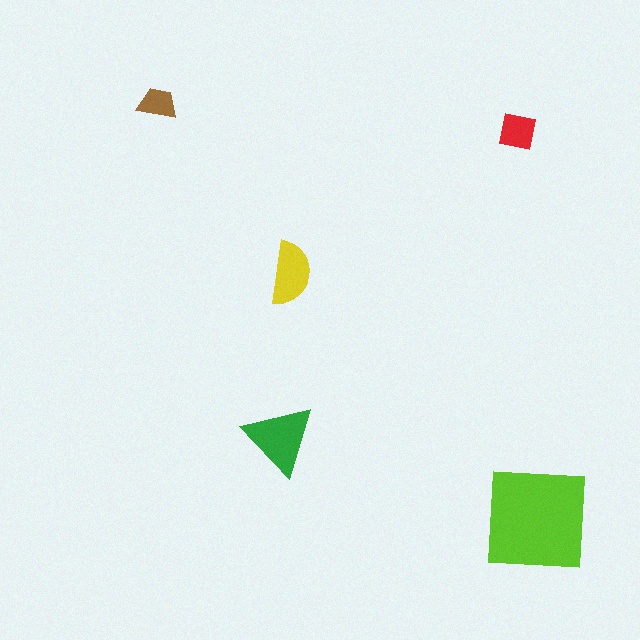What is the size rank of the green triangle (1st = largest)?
2nd.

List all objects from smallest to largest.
The brown trapezoid, the red square, the yellow semicircle, the green triangle, the lime square.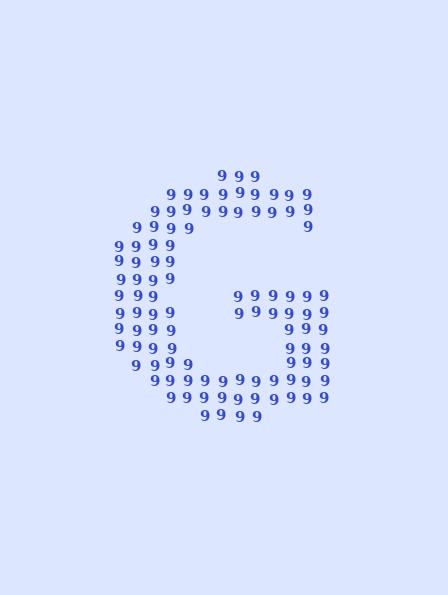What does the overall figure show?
The overall figure shows the letter G.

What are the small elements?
The small elements are digit 9's.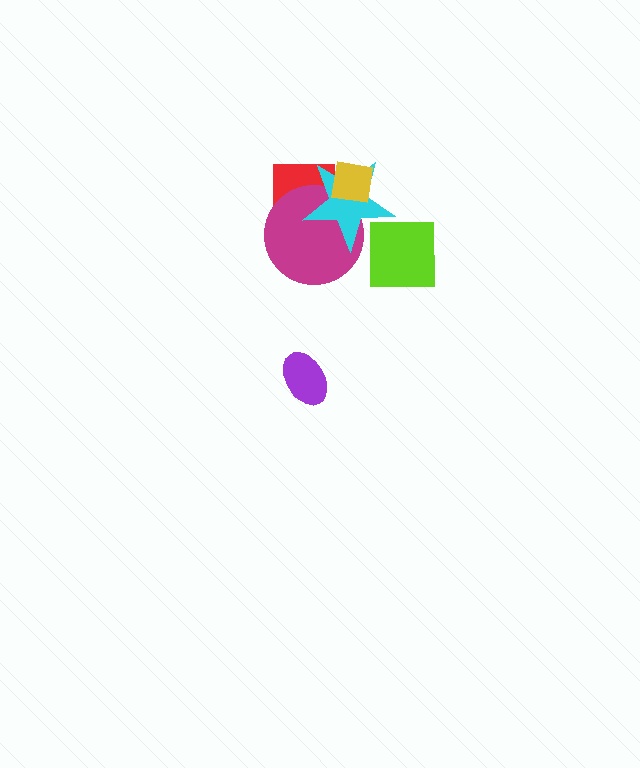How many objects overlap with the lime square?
0 objects overlap with the lime square.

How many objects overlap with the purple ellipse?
0 objects overlap with the purple ellipse.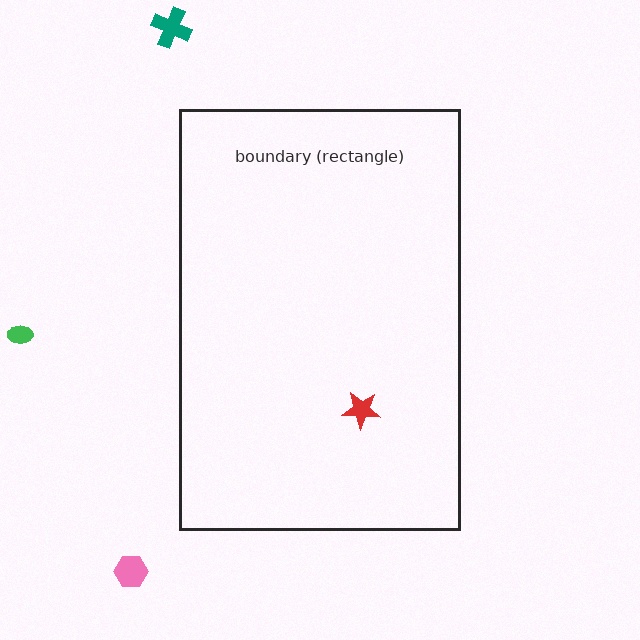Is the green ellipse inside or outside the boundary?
Outside.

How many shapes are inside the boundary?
1 inside, 3 outside.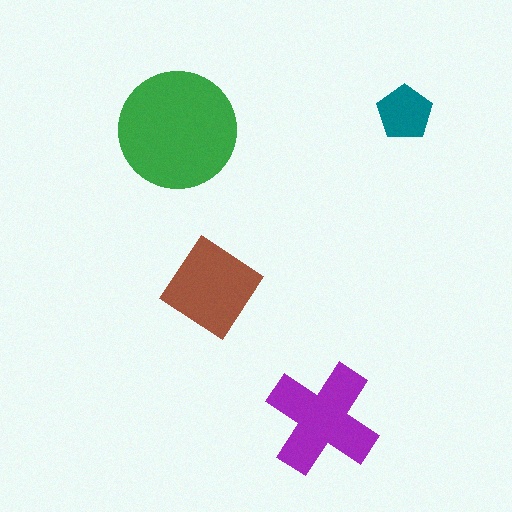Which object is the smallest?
The teal pentagon.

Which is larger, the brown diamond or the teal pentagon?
The brown diamond.